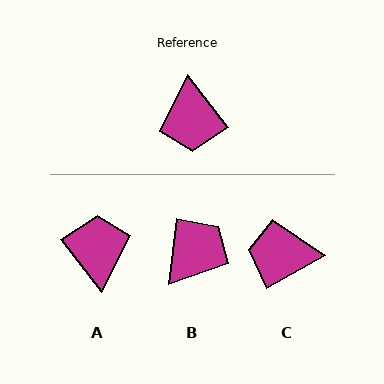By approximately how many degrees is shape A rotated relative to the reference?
Approximately 180 degrees counter-clockwise.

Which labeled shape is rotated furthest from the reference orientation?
A, about 180 degrees away.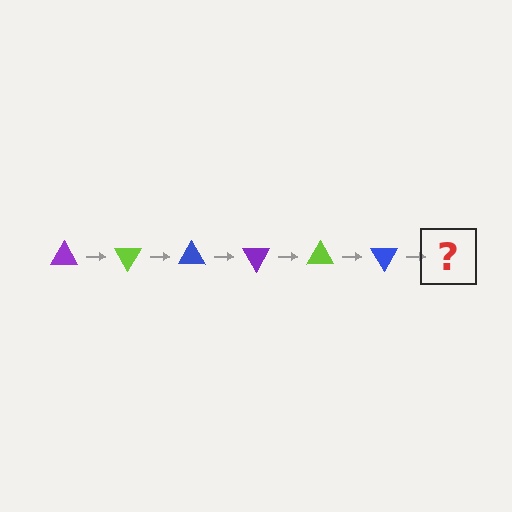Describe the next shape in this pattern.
It should be a purple triangle, rotated 360 degrees from the start.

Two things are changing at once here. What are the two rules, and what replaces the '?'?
The two rules are that it rotates 60 degrees each step and the color cycles through purple, lime, and blue. The '?' should be a purple triangle, rotated 360 degrees from the start.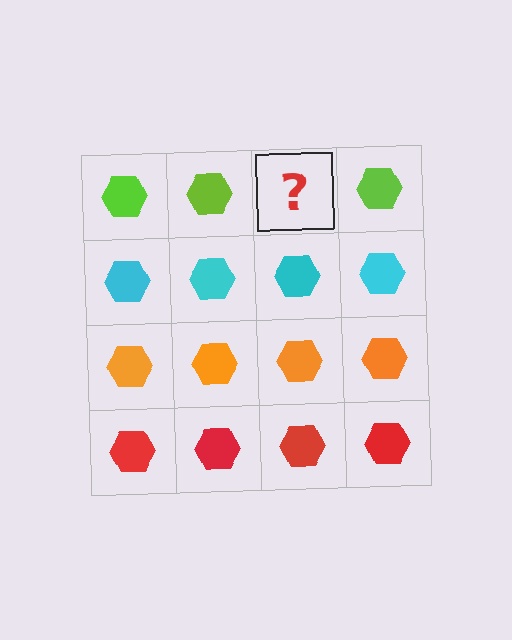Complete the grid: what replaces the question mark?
The question mark should be replaced with a lime hexagon.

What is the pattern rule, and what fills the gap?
The rule is that each row has a consistent color. The gap should be filled with a lime hexagon.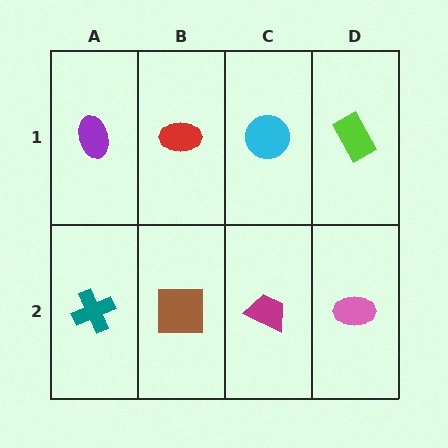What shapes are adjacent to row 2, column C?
A cyan circle (row 1, column C), a brown square (row 2, column B), a pink ellipse (row 2, column D).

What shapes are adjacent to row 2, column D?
A lime rectangle (row 1, column D), a magenta trapezoid (row 2, column C).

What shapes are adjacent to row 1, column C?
A magenta trapezoid (row 2, column C), a red ellipse (row 1, column B), a lime rectangle (row 1, column D).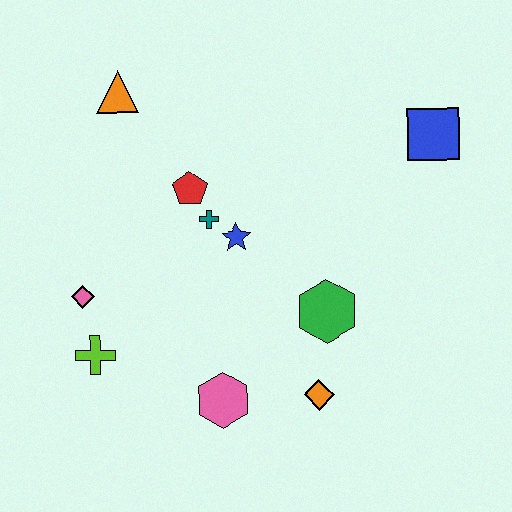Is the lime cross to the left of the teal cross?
Yes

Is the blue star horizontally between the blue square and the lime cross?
Yes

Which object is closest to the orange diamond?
The green hexagon is closest to the orange diamond.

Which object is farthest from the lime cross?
The blue square is farthest from the lime cross.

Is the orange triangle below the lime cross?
No